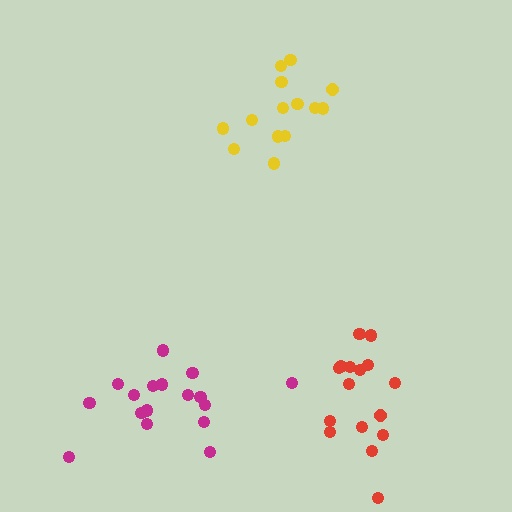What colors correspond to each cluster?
The clusters are colored: magenta, red, yellow.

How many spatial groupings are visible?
There are 3 spatial groupings.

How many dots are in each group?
Group 1: 17 dots, Group 2: 16 dots, Group 3: 14 dots (47 total).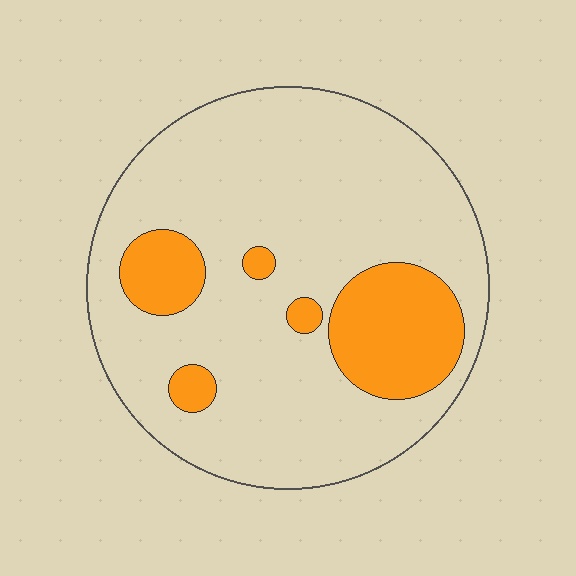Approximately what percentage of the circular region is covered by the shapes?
Approximately 20%.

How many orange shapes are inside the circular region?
5.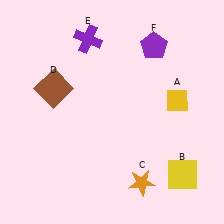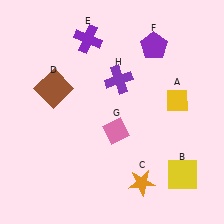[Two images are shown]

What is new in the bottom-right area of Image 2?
A pink diamond (G) was added in the bottom-right area of Image 2.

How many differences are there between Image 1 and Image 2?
There are 2 differences between the two images.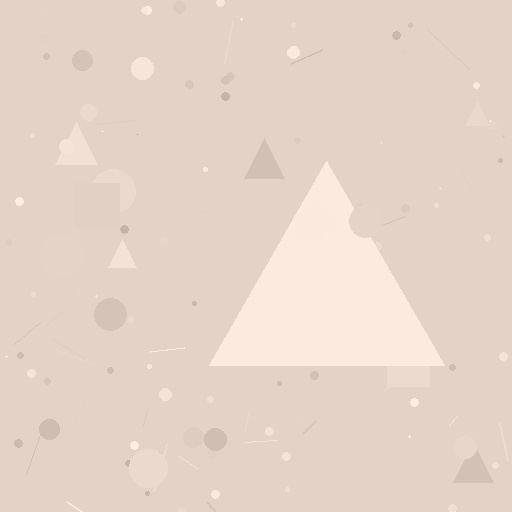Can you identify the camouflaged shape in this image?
The camouflaged shape is a triangle.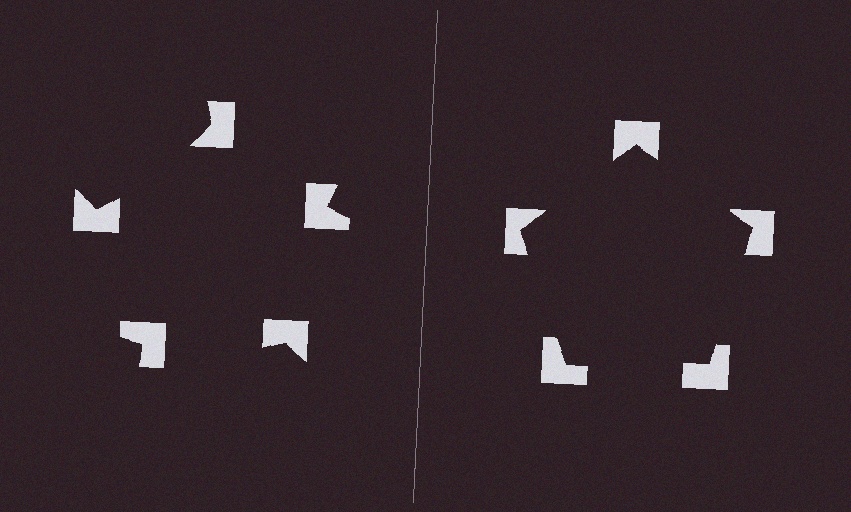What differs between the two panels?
The notched squares are positioned identically on both sides; only the wedge orientations differ. On the right they align to a pentagon; on the left they are misaligned.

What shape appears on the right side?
An illusory pentagon.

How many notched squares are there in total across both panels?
10 — 5 on each side.